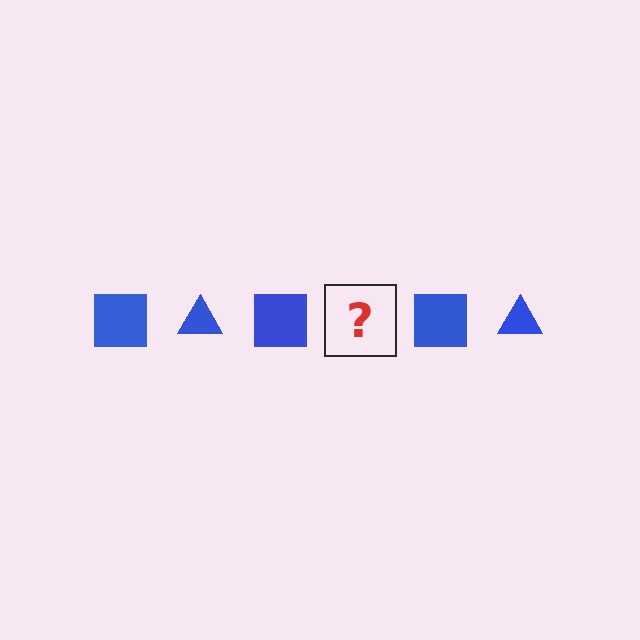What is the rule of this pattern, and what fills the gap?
The rule is that the pattern cycles through square, triangle shapes in blue. The gap should be filled with a blue triangle.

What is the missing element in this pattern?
The missing element is a blue triangle.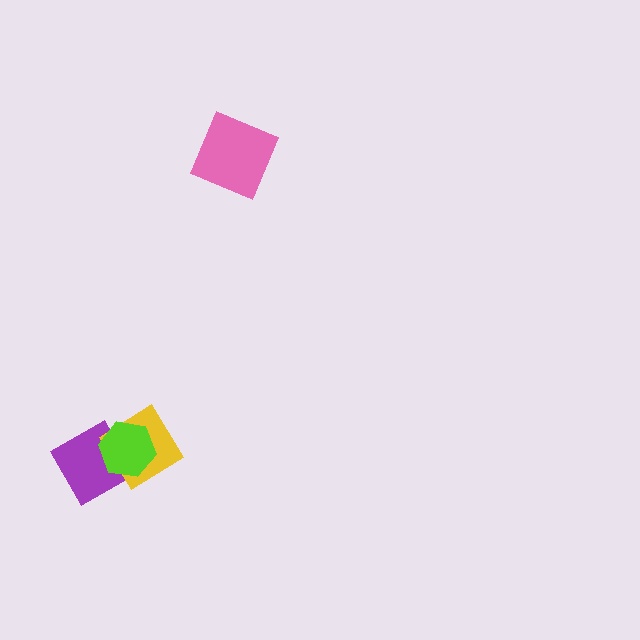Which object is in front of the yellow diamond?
The lime hexagon is in front of the yellow diamond.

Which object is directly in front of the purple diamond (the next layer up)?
The yellow diamond is directly in front of the purple diamond.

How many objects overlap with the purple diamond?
2 objects overlap with the purple diamond.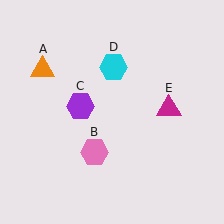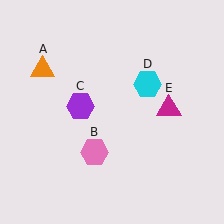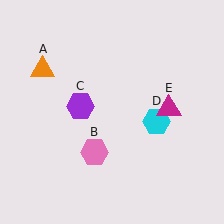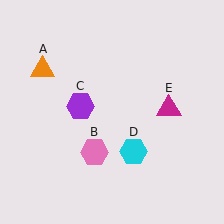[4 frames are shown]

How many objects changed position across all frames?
1 object changed position: cyan hexagon (object D).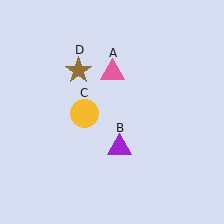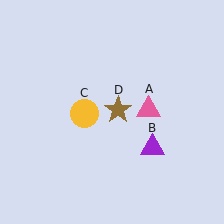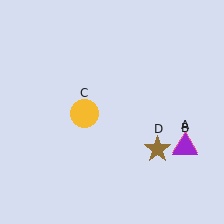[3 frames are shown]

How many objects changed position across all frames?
3 objects changed position: pink triangle (object A), purple triangle (object B), brown star (object D).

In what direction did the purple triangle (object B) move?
The purple triangle (object B) moved right.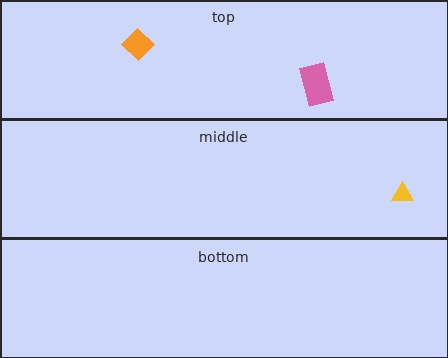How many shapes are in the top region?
2.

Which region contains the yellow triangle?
The middle region.